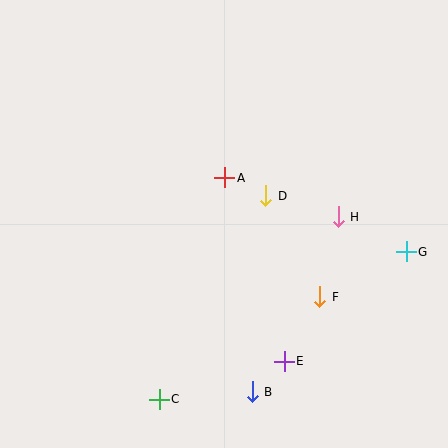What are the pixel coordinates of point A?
Point A is at (225, 178).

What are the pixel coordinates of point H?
Point H is at (338, 217).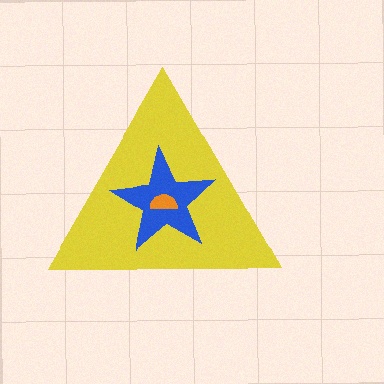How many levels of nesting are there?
3.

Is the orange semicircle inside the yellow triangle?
Yes.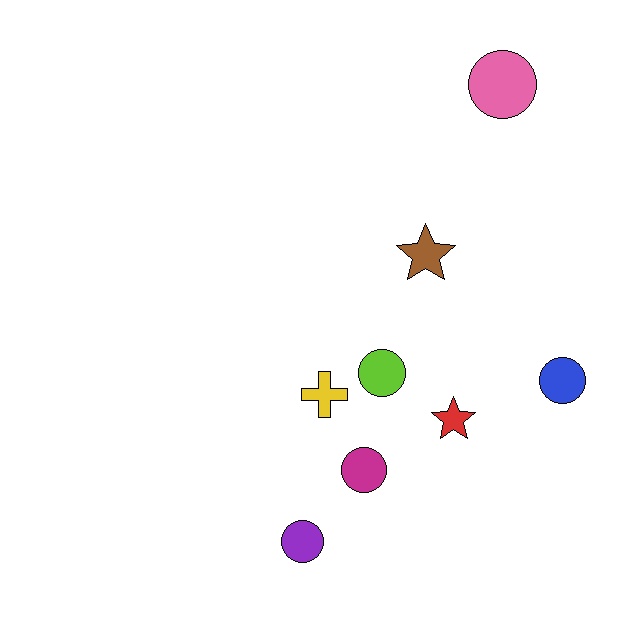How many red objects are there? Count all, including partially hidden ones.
There is 1 red object.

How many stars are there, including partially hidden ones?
There are 2 stars.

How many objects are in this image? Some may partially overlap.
There are 8 objects.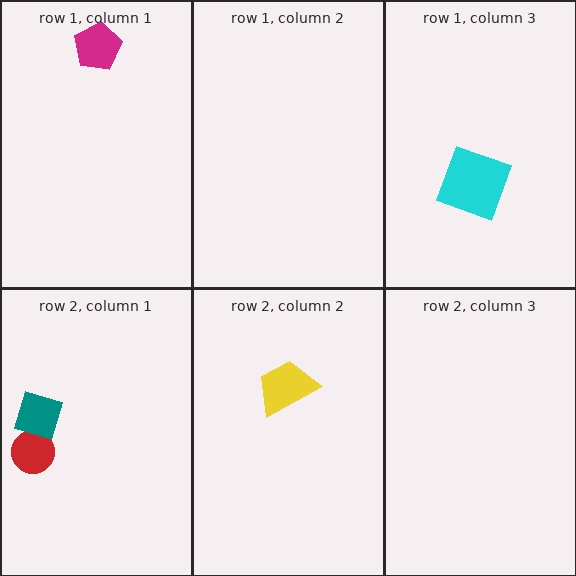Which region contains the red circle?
The row 2, column 1 region.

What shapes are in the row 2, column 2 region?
The yellow trapezoid.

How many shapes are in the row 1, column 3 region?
1.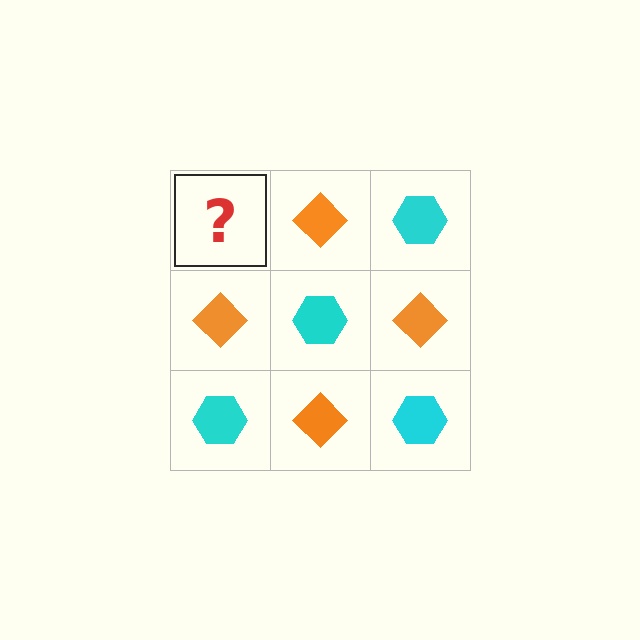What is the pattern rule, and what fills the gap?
The rule is that it alternates cyan hexagon and orange diamond in a checkerboard pattern. The gap should be filled with a cyan hexagon.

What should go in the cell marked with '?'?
The missing cell should contain a cyan hexagon.